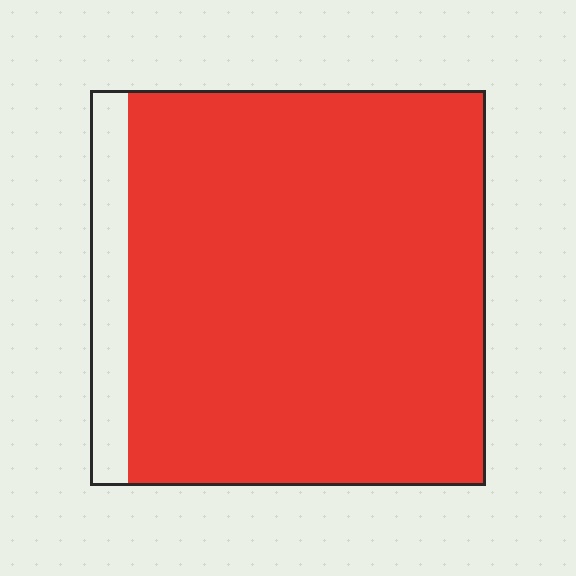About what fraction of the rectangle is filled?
About nine tenths (9/10).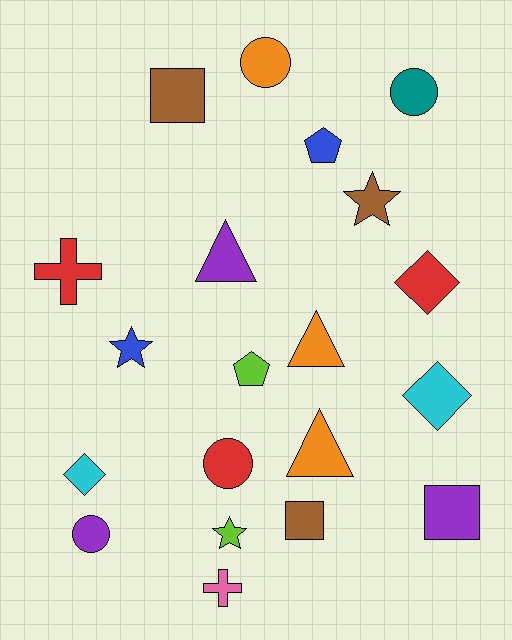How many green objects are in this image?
There are no green objects.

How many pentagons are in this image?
There are 2 pentagons.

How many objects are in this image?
There are 20 objects.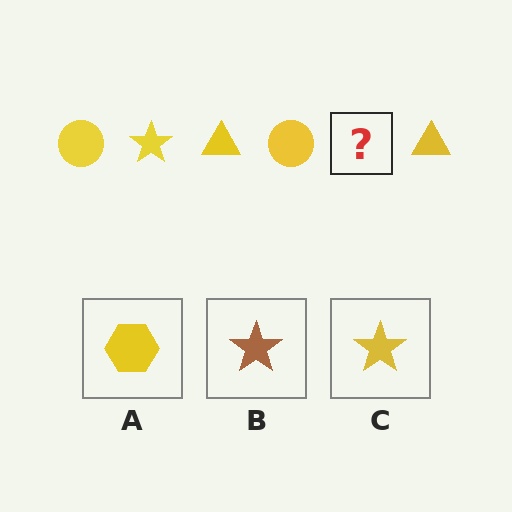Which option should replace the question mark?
Option C.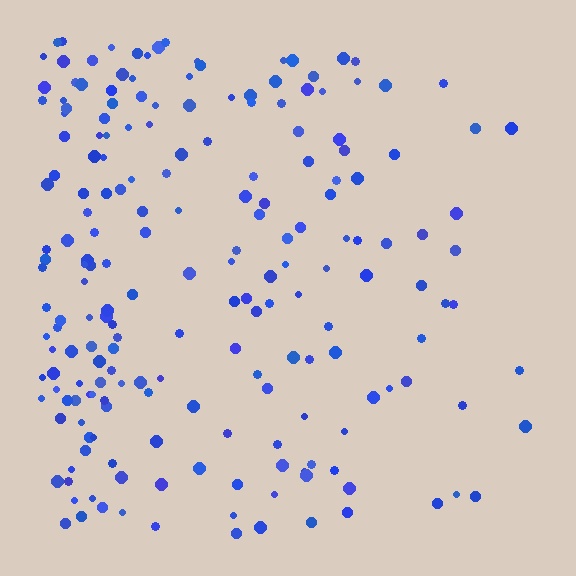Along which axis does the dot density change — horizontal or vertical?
Horizontal.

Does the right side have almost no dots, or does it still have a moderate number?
Still a moderate number, just noticeably fewer than the left.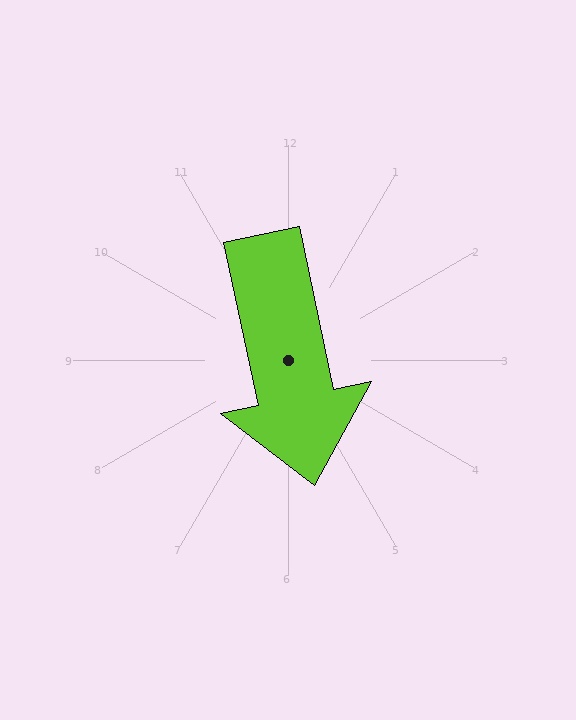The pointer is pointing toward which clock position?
Roughly 6 o'clock.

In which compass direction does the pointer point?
South.